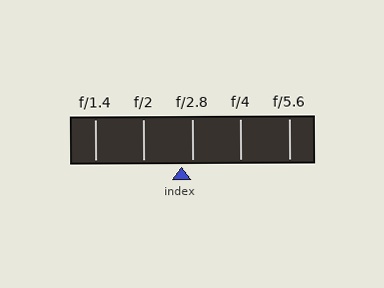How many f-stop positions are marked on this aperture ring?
There are 5 f-stop positions marked.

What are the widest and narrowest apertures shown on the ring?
The widest aperture shown is f/1.4 and the narrowest is f/5.6.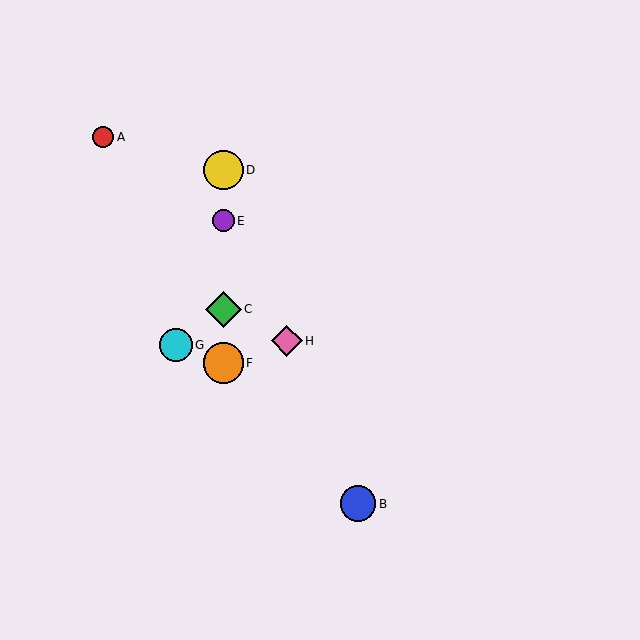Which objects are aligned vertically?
Objects C, D, E, F are aligned vertically.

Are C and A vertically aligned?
No, C is at x≈223 and A is at x≈103.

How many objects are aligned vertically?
4 objects (C, D, E, F) are aligned vertically.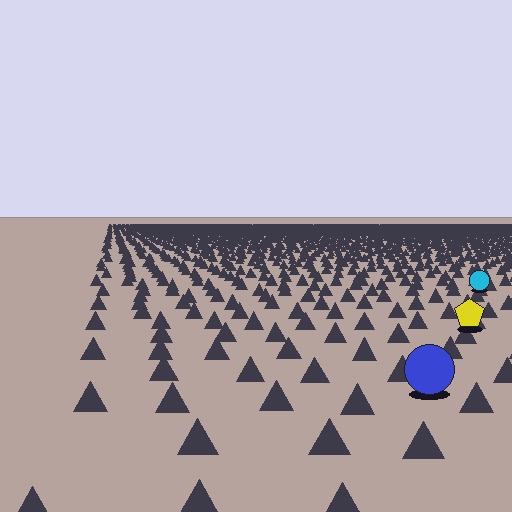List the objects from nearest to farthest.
From nearest to farthest: the blue circle, the yellow pentagon, the cyan circle.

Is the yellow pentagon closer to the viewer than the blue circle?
No. The blue circle is closer — you can tell from the texture gradient: the ground texture is coarser near it.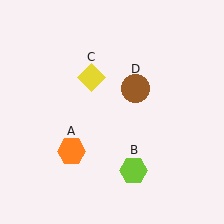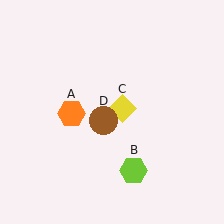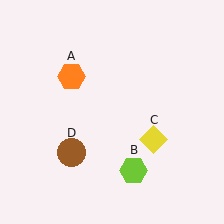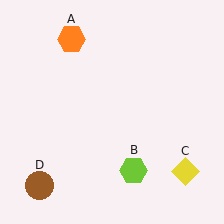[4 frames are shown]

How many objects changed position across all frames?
3 objects changed position: orange hexagon (object A), yellow diamond (object C), brown circle (object D).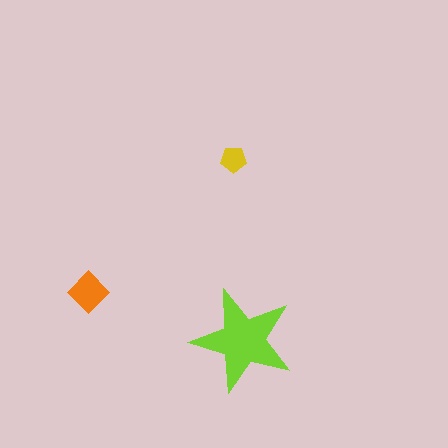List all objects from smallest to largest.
The yellow pentagon, the orange diamond, the lime star.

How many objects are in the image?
There are 3 objects in the image.